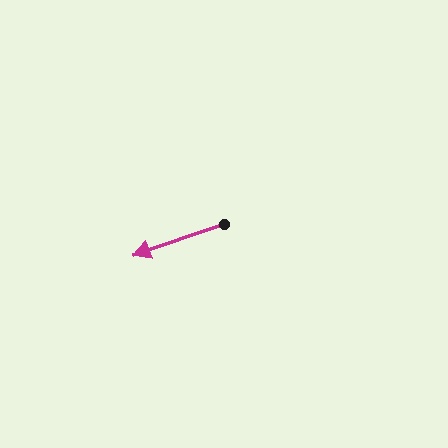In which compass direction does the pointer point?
West.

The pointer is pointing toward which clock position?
Roughly 8 o'clock.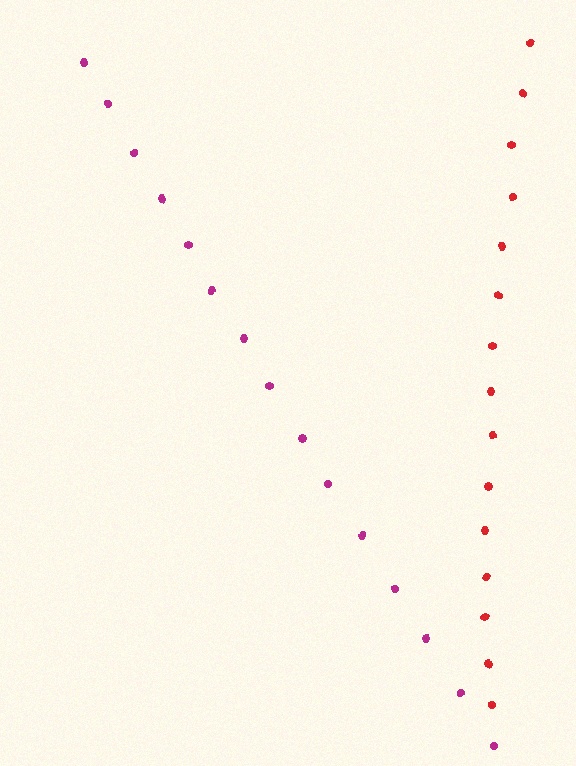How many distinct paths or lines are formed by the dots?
There are 2 distinct paths.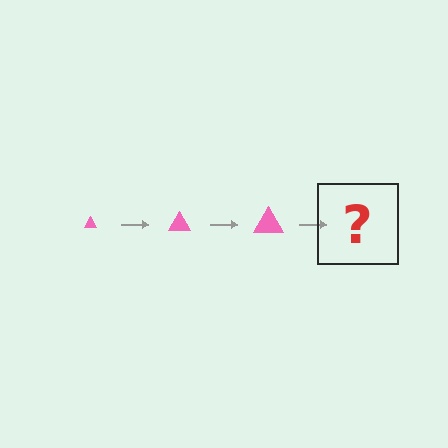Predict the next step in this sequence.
The next step is a pink triangle, larger than the previous one.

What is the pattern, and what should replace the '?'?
The pattern is that the triangle gets progressively larger each step. The '?' should be a pink triangle, larger than the previous one.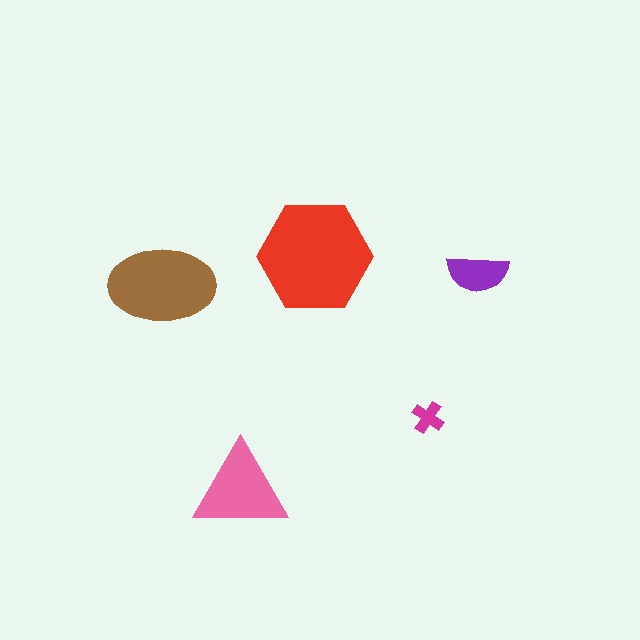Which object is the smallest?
The magenta cross.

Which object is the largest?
The red hexagon.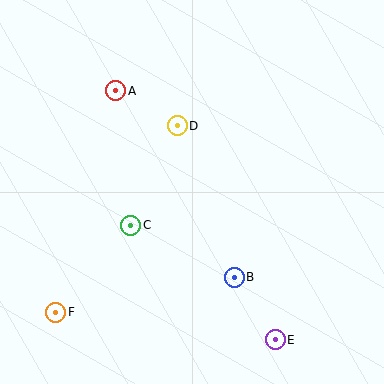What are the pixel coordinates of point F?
Point F is at (56, 312).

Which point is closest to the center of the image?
Point D at (177, 126) is closest to the center.